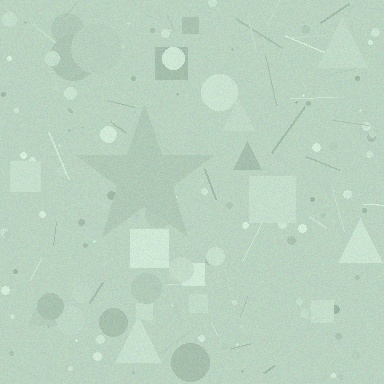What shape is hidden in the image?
A star is hidden in the image.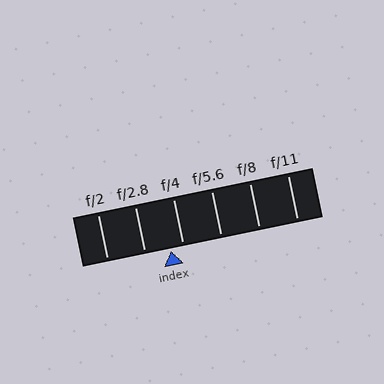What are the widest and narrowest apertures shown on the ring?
The widest aperture shown is f/2 and the narrowest is f/11.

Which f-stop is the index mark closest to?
The index mark is closest to f/4.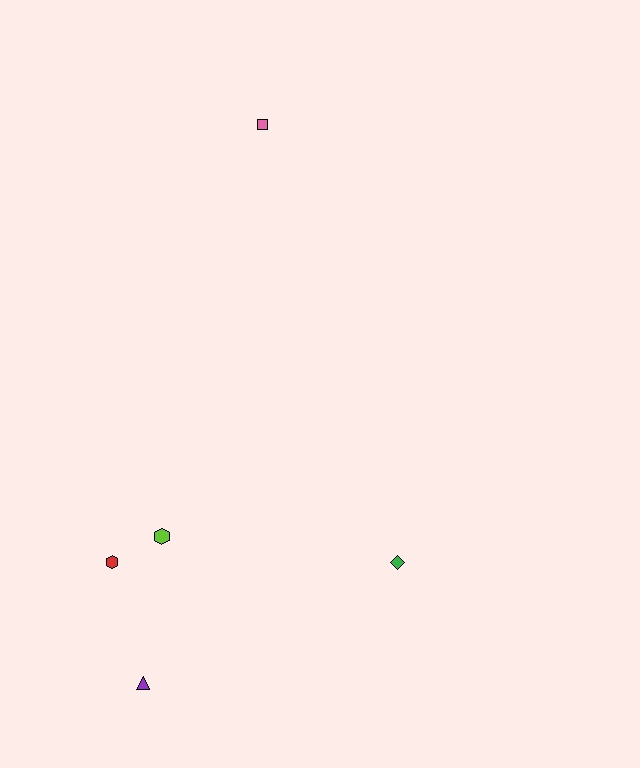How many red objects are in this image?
There is 1 red object.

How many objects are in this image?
There are 5 objects.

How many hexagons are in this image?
There are 2 hexagons.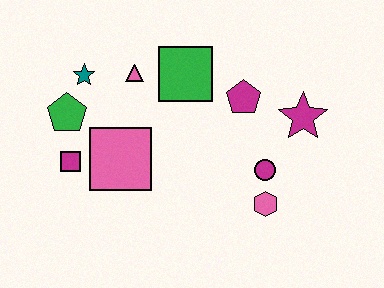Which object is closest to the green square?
The pink triangle is closest to the green square.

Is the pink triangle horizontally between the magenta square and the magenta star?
Yes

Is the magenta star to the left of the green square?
No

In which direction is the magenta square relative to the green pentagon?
The magenta square is below the green pentagon.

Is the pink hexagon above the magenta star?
No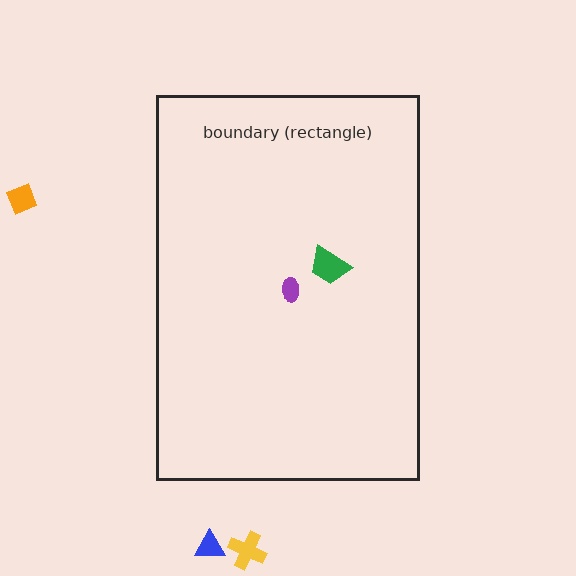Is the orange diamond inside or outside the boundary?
Outside.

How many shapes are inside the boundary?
2 inside, 3 outside.